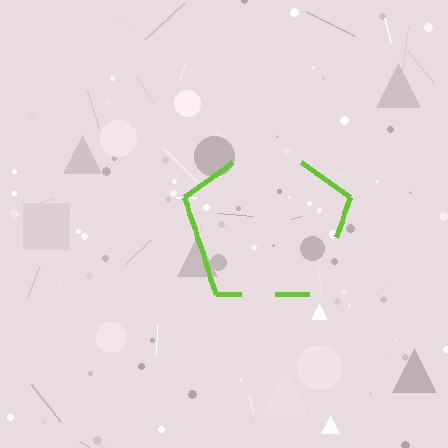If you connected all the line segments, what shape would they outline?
They would outline a pentagon.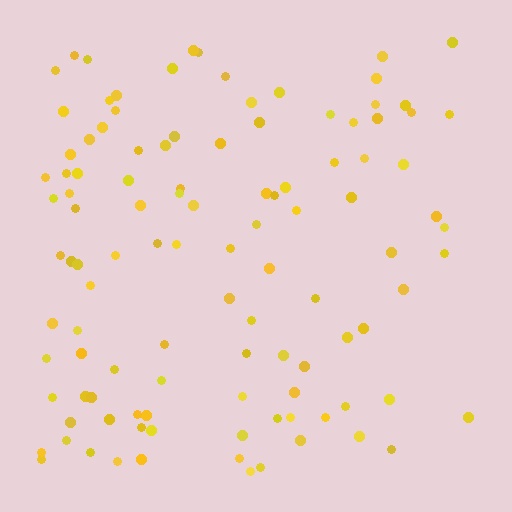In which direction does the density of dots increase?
From right to left, with the left side densest.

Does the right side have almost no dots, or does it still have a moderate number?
Still a moderate number, just noticeably fewer than the left.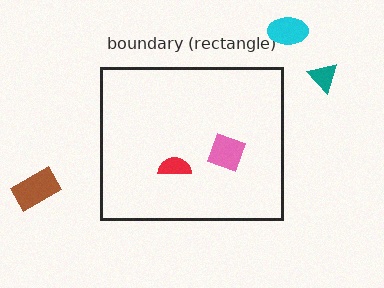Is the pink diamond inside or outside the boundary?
Inside.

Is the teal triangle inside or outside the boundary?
Outside.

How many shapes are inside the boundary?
2 inside, 3 outside.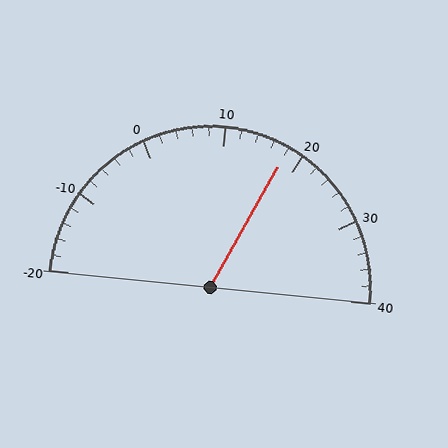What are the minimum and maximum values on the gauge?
The gauge ranges from -20 to 40.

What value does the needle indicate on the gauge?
The needle indicates approximately 18.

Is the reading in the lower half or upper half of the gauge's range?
The reading is in the upper half of the range (-20 to 40).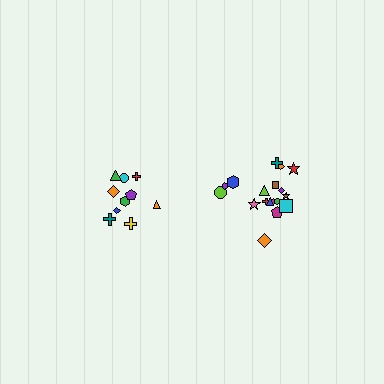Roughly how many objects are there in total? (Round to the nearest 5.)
Roughly 30 objects in total.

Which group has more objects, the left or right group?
The right group.